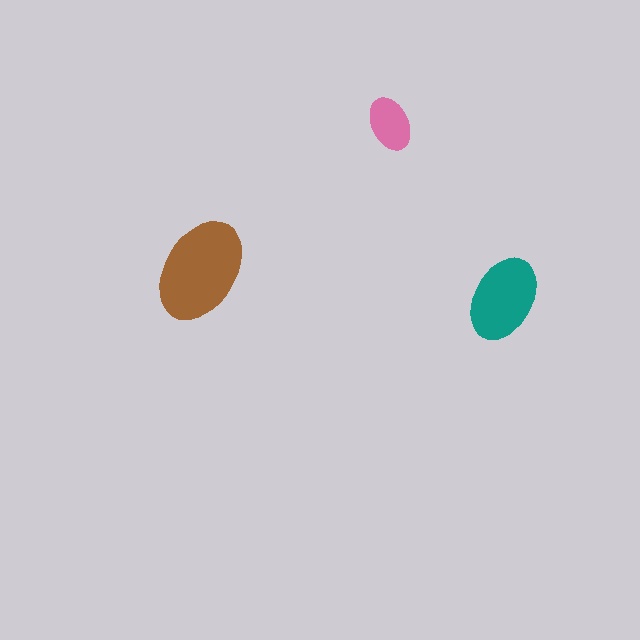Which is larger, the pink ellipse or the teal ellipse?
The teal one.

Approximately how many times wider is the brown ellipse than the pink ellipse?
About 2 times wider.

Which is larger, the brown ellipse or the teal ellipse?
The brown one.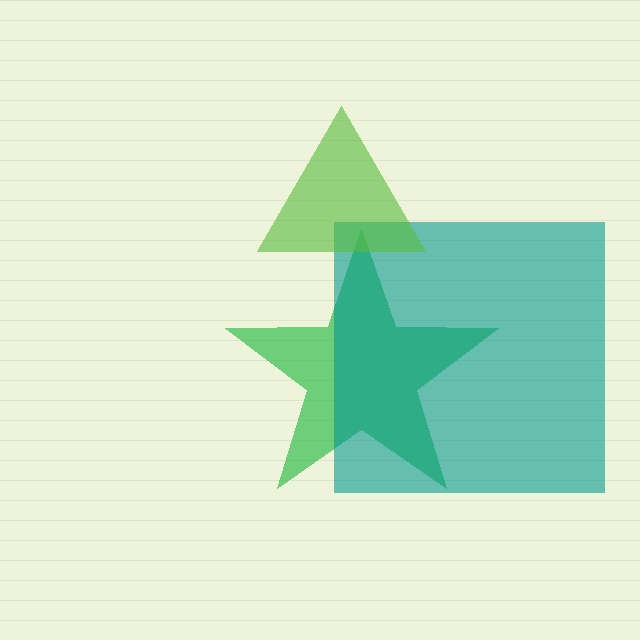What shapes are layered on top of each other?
The layered shapes are: a green star, a teal square, a lime triangle.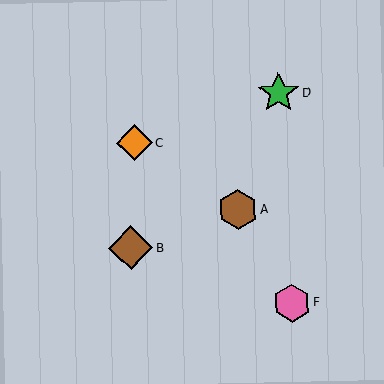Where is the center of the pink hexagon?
The center of the pink hexagon is at (292, 303).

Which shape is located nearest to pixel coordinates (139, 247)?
The brown diamond (labeled B) at (131, 248) is nearest to that location.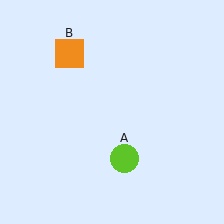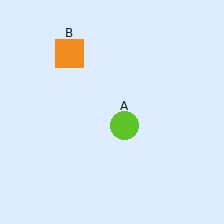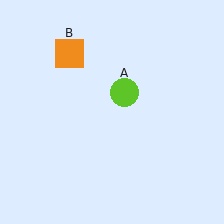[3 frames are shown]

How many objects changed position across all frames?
1 object changed position: lime circle (object A).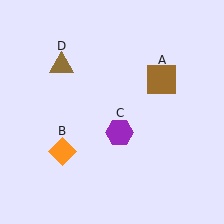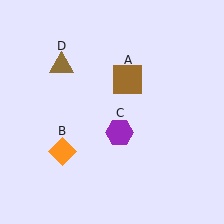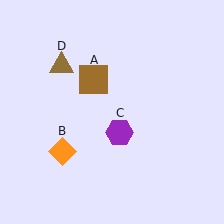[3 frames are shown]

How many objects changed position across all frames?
1 object changed position: brown square (object A).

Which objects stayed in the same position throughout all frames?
Orange diamond (object B) and purple hexagon (object C) and brown triangle (object D) remained stationary.